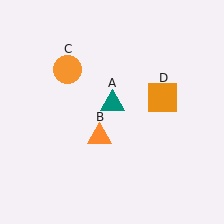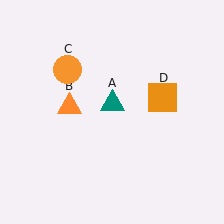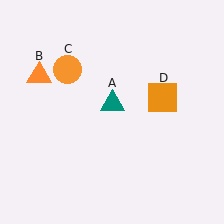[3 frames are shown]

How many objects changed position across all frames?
1 object changed position: orange triangle (object B).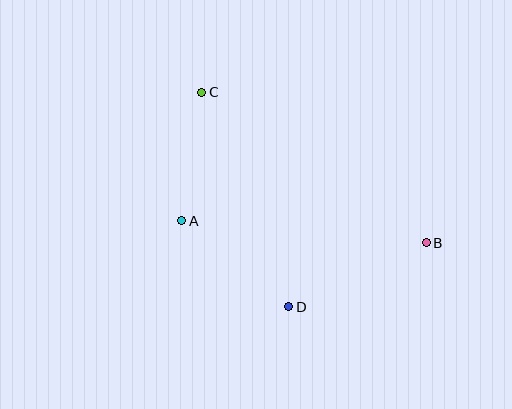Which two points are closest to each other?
Points A and C are closest to each other.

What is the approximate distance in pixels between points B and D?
The distance between B and D is approximately 152 pixels.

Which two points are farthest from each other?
Points B and C are farthest from each other.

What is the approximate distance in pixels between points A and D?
The distance between A and D is approximately 137 pixels.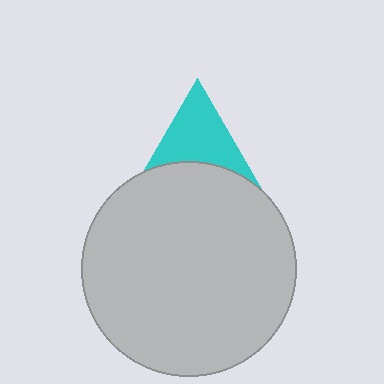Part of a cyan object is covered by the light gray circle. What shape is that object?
It is a triangle.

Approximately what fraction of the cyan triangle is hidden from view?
Roughly 41% of the cyan triangle is hidden behind the light gray circle.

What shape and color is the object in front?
The object in front is a light gray circle.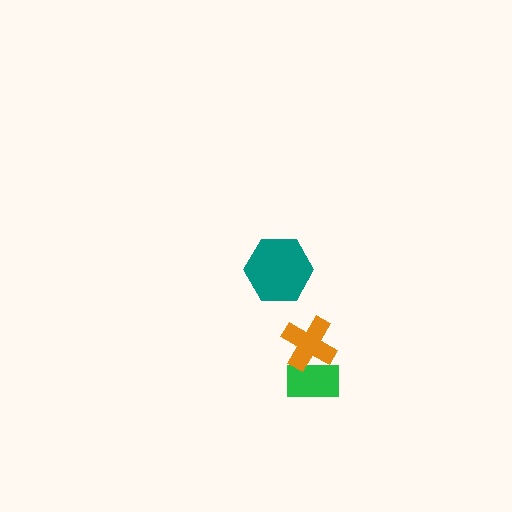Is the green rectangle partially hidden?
Yes, it is partially covered by another shape.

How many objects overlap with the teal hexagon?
0 objects overlap with the teal hexagon.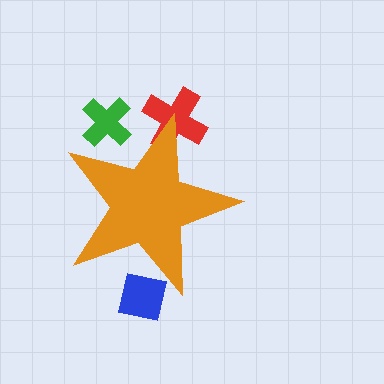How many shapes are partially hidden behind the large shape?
3 shapes are partially hidden.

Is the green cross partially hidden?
Yes, the green cross is partially hidden behind the orange star.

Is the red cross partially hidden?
Yes, the red cross is partially hidden behind the orange star.